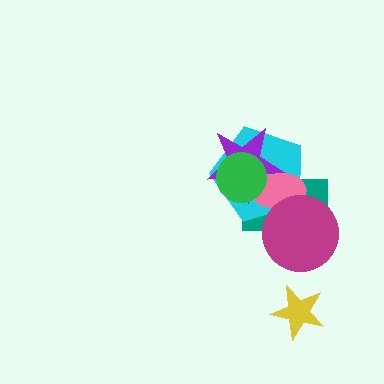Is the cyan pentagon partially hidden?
Yes, it is partially covered by another shape.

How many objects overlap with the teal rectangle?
5 objects overlap with the teal rectangle.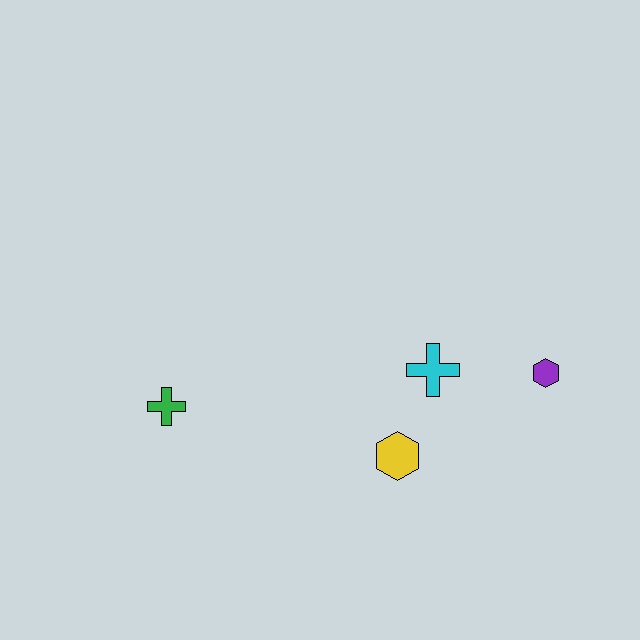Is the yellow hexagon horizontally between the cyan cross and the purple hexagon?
No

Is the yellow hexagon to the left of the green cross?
No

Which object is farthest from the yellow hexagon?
The green cross is farthest from the yellow hexagon.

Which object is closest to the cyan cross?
The yellow hexagon is closest to the cyan cross.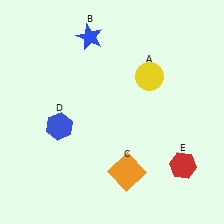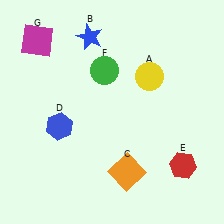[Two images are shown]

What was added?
A green circle (F), a magenta square (G) were added in Image 2.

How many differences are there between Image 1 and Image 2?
There are 2 differences between the two images.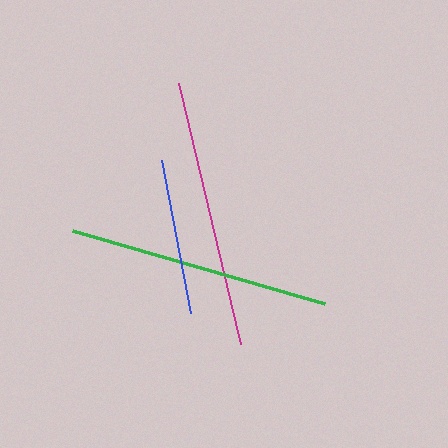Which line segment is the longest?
The magenta line is the longest at approximately 268 pixels.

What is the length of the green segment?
The green segment is approximately 263 pixels long.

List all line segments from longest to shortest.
From longest to shortest: magenta, green, blue.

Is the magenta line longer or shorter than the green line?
The magenta line is longer than the green line.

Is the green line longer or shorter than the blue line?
The green line is longer than the blue line.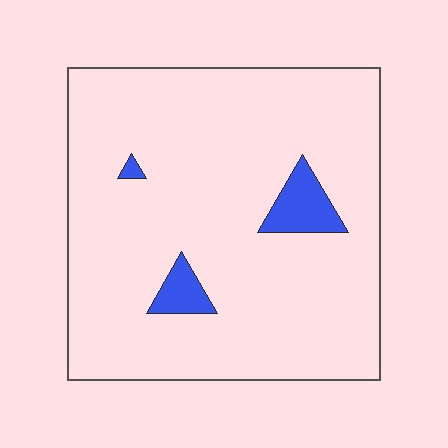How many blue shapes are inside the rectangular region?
3.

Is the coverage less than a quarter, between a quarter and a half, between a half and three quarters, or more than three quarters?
Less than a quarter.